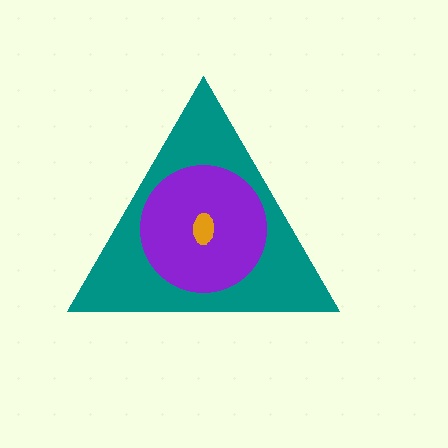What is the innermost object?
The orange ellipse.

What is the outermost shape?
The teal triangle.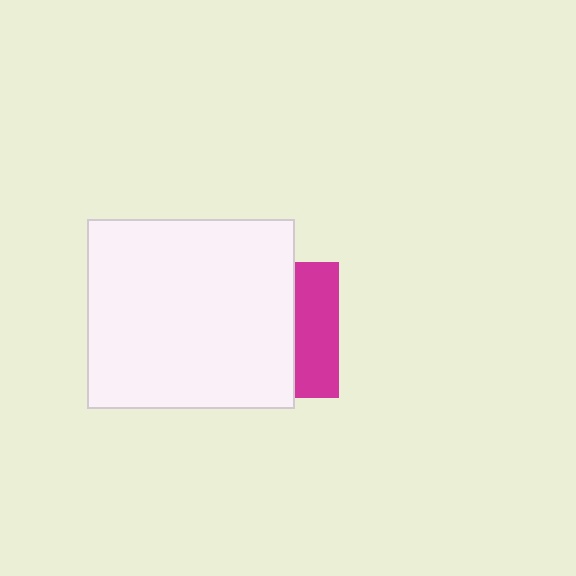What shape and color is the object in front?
The object in front is a white rectangle.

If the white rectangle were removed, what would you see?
You would see the complete magenta square.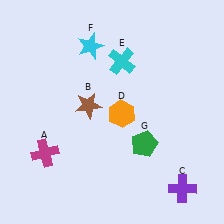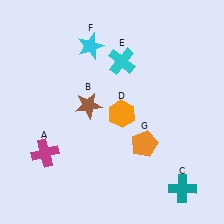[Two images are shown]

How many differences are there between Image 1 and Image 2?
There are 2 differences between the two images.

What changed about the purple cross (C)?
In Image 1, C is purple. In Image 2, it changed to teal.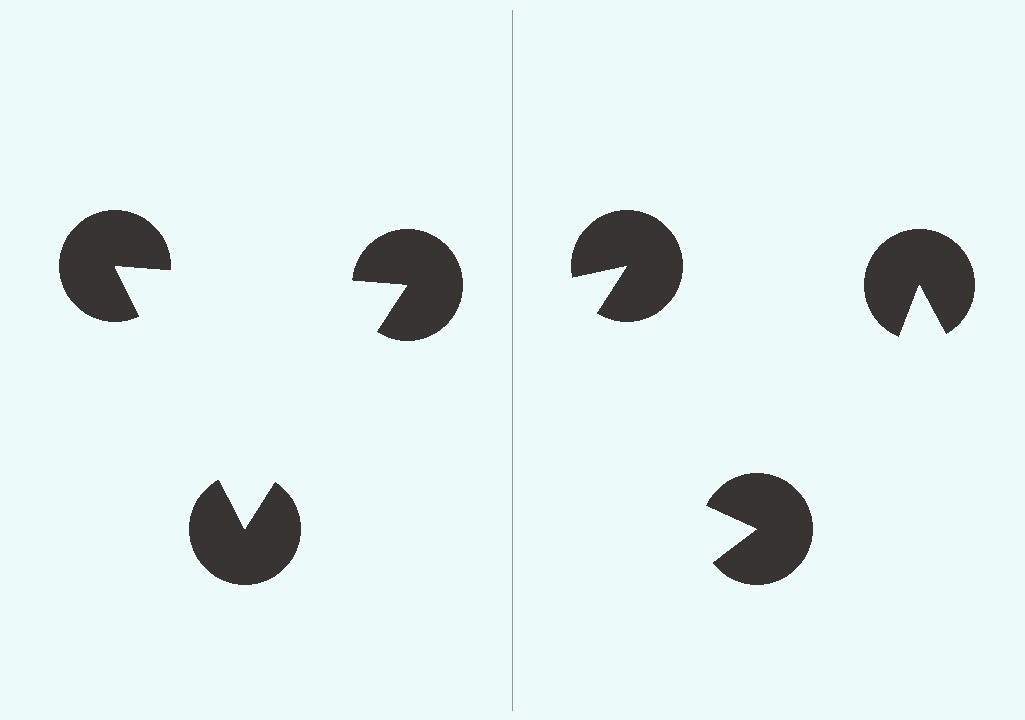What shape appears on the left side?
An illusory triangle.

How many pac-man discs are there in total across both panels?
6 — 3 on each side.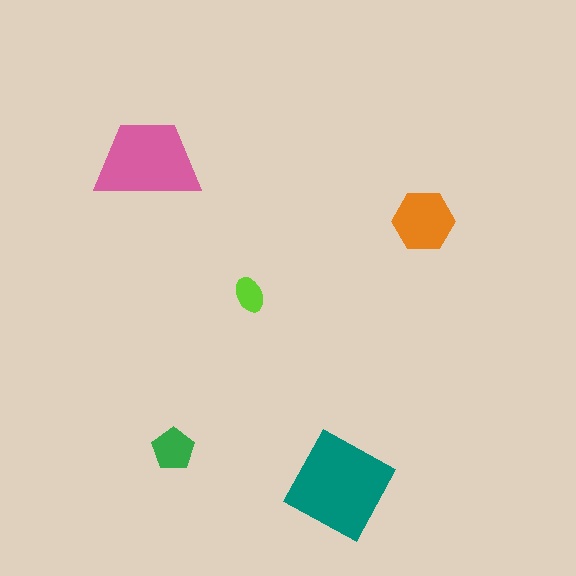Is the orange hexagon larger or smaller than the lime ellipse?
Larger.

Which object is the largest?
The teal diamond.